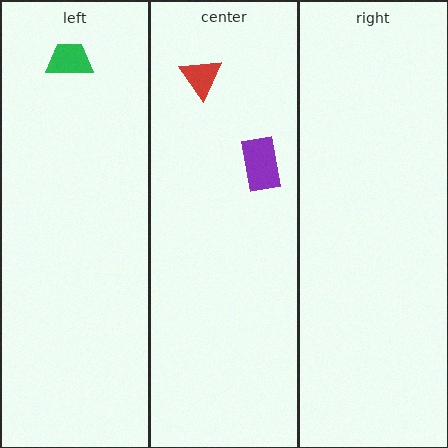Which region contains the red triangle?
The center region.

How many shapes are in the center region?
2.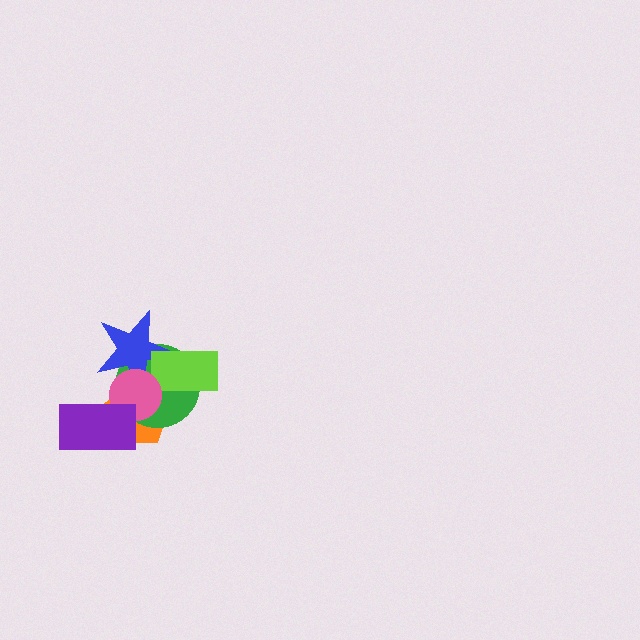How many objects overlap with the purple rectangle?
2 objects overlap with the purple rectangle.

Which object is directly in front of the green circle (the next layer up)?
The blue star is directly in front of the green circle.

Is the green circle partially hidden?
Yes, it is partially covered by another shape.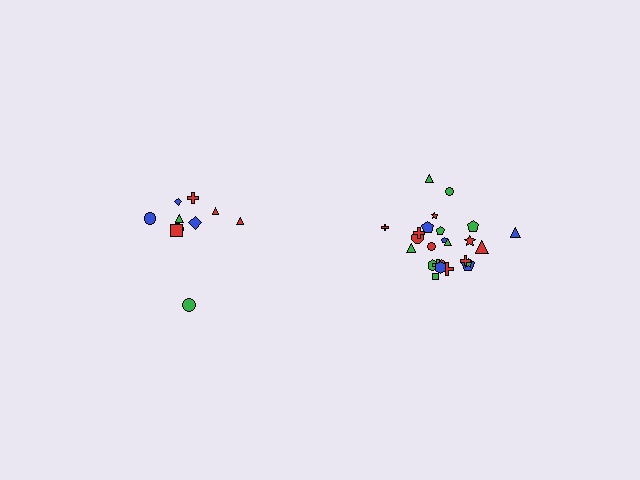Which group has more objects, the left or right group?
The right group.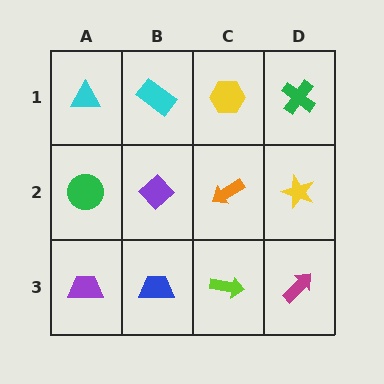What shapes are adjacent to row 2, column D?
A green cross (row 1, column D), a magenta arrow (row 3, column D), an orange arrow (row 2, column C).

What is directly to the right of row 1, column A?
A cyan rectangle.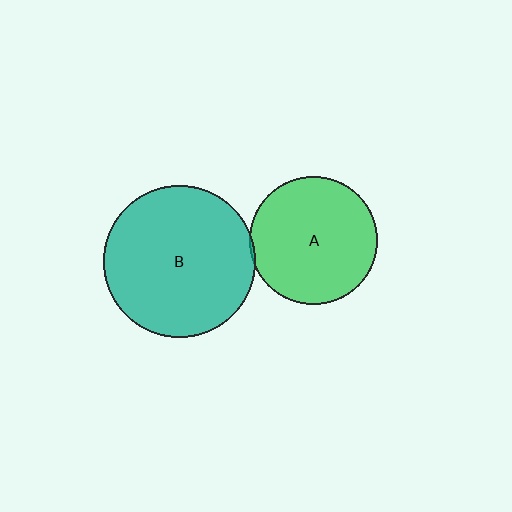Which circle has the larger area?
Circle B (teal).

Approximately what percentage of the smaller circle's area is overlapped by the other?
Approximately 5%.